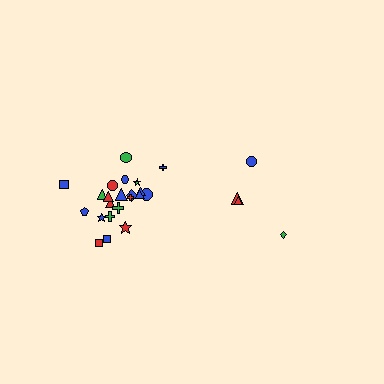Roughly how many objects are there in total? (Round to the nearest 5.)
Roughly 25 objects in total.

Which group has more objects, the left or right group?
The left group.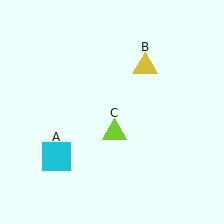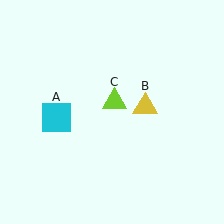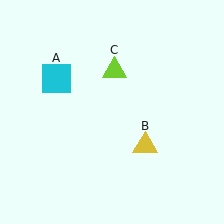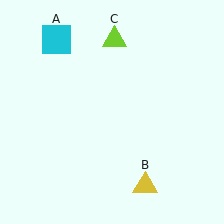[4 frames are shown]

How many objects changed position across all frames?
3 objects changed position: cyan square (object A), yellow triangle (object B), lime triangle (object C).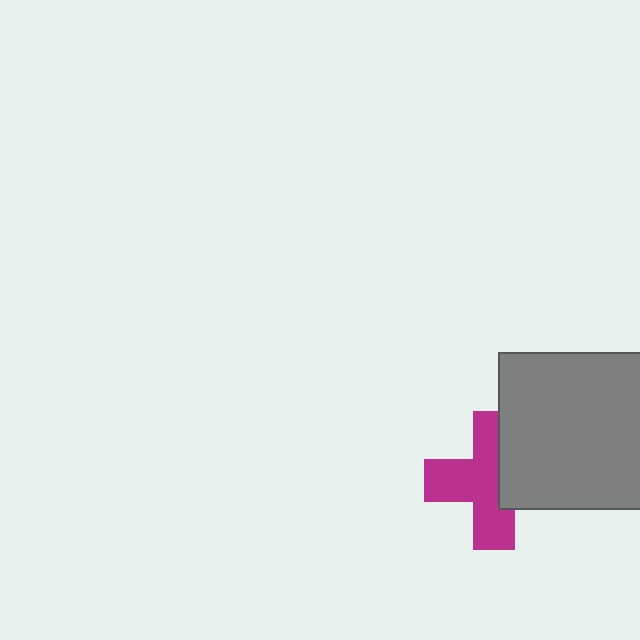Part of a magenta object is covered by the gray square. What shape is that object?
It is a cross.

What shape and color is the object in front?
The object in front is a gray square.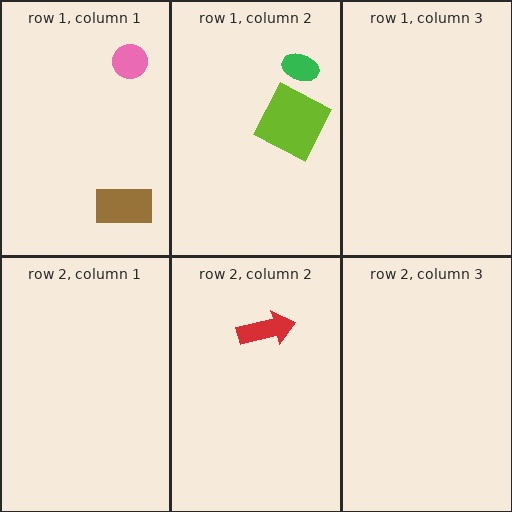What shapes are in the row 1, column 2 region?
The lime square, the green ellipse.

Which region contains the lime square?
The row 1, column 2 region.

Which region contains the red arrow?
The row 2, column 2 region.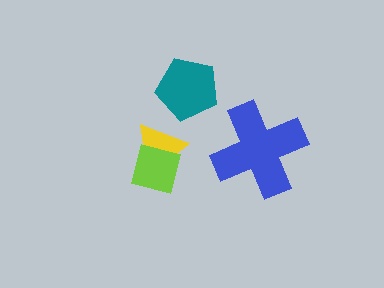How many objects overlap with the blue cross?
0 objects overlap with the blue cross.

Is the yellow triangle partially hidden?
Yes, it is partially covered by another shape.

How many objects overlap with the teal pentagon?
0 objects overlap with the teal pentagon.